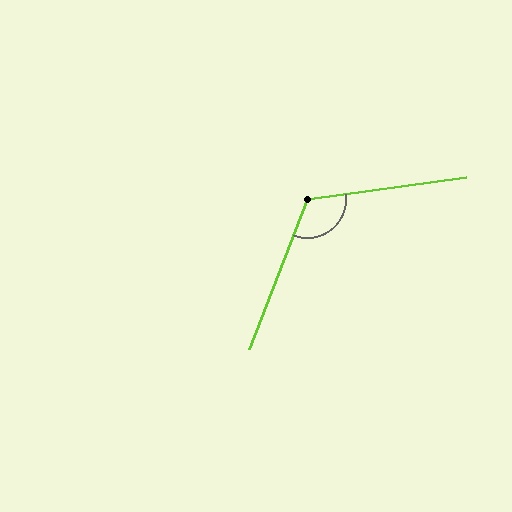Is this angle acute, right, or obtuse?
It is obtuse.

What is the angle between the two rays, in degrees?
Approximately 119 degrees.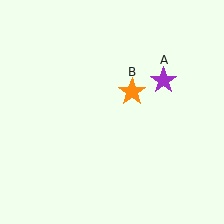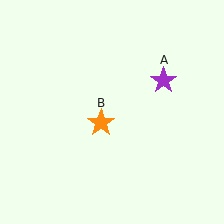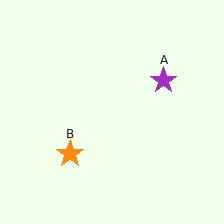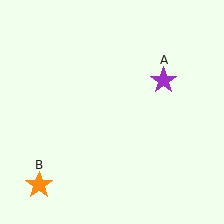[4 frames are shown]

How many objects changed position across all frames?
1 object changed position: orange star (object B).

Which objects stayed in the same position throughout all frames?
Purple star (object A) remained stationary.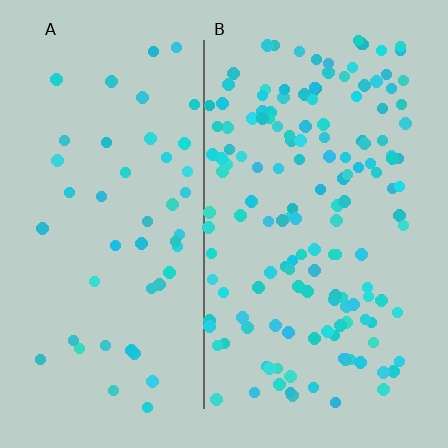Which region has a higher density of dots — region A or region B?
B (the right).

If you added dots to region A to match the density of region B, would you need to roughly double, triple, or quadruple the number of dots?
Approximately triple.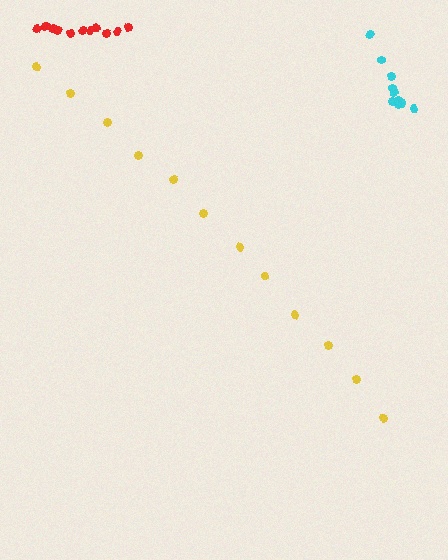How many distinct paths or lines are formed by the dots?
There are 3 distinct paths.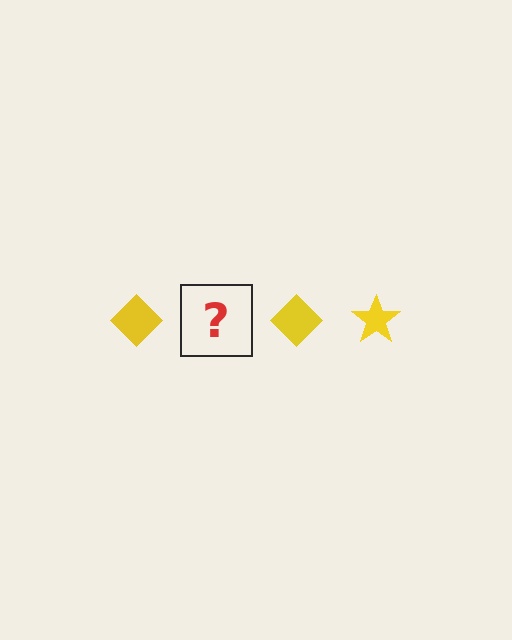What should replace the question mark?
The question mark should be replaced with a yellow star.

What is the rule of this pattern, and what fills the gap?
The rule is that the pattern cycles through diamond, star shapes in yellow. The gap should be filled with a yellow star.